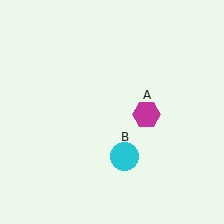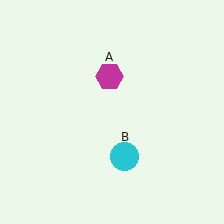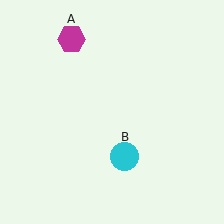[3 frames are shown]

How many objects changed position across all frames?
1 object changed position: magenta hexagon (object A).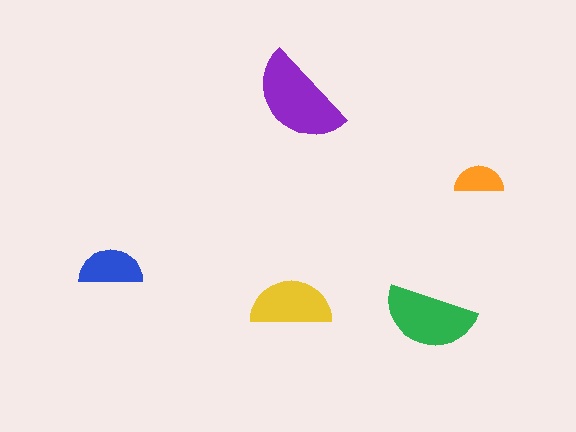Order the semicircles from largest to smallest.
the purple one, the green one, the yellow one, the blue one, the orange one.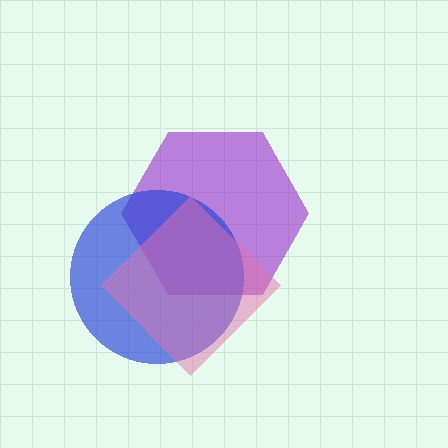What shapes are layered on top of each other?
The layered shapes are: a purple hexagon, a blue circle, a pink diamond.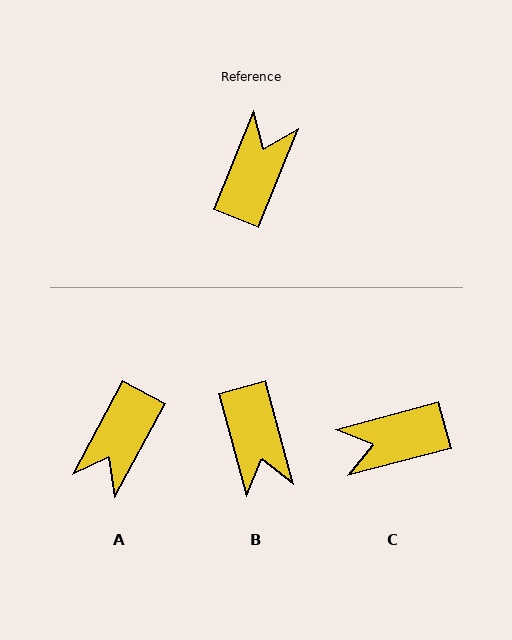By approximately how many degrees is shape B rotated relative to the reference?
Approximately 143 degrees clockwise.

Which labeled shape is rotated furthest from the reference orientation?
A, about 174 degrees away.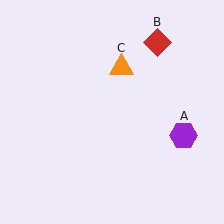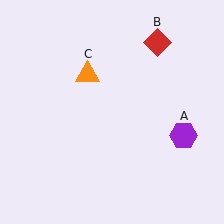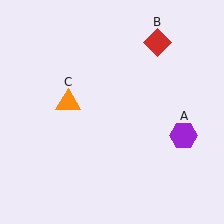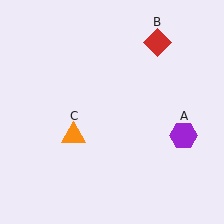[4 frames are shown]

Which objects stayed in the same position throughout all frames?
Purple hexagon (object A) and red diamond (object B) remained stationary.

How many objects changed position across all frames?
1 object changed position: orange triangle (object C).